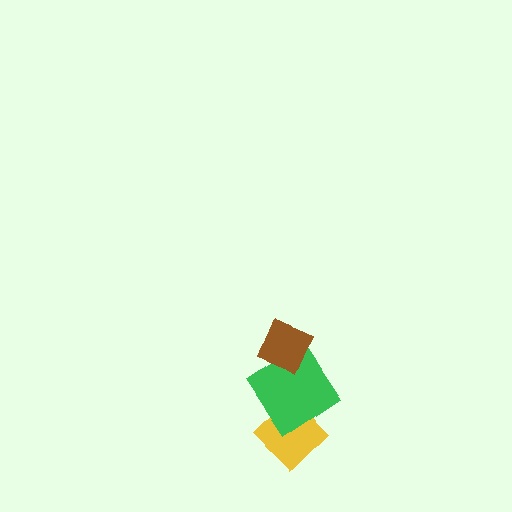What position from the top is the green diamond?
The green diamond is 2nd from the top.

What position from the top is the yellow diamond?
The yellow diamond is 3rd from the top.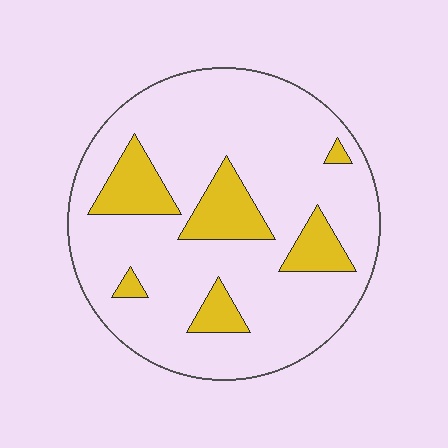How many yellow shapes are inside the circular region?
6.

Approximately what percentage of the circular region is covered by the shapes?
Approximately 20%.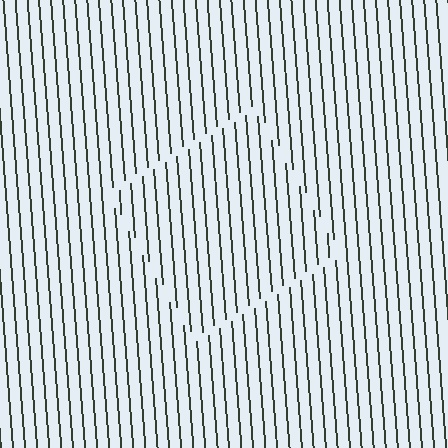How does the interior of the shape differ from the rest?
The interior of the shape contains the same grating, shifted by half a period — the contour is defined by the phase discontinuity where line-ends from the inner and outer gratings abut.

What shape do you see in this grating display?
An illusory square. The interior of the shape contains the same grating, shifted by half a period — the contour is defined by the phase discontinuity where line-ends from the inner and outer gratings abut.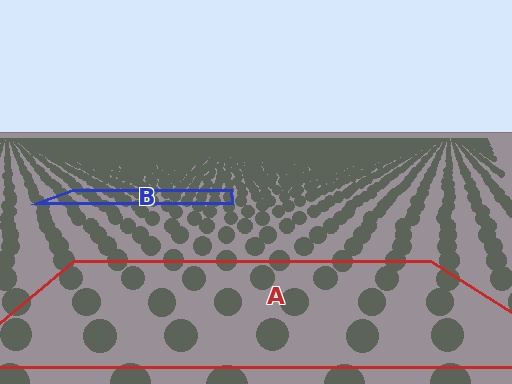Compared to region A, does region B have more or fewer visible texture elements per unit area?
Region B has more texture elements per unit area — they are packed more densely because it is farther away.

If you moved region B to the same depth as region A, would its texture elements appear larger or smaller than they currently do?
They would appear larger. At a closer depth, the same texture elements are projected at a bigger on-screen size.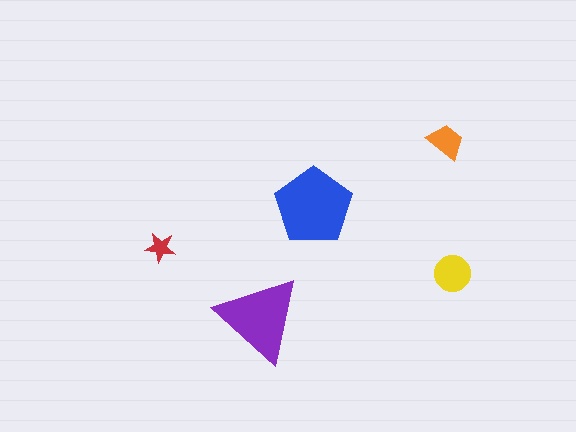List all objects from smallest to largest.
The red star, the orange trapezoid, the yellow circle, the purple triangle, the blue pentagon.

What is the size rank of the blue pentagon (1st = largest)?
1st.